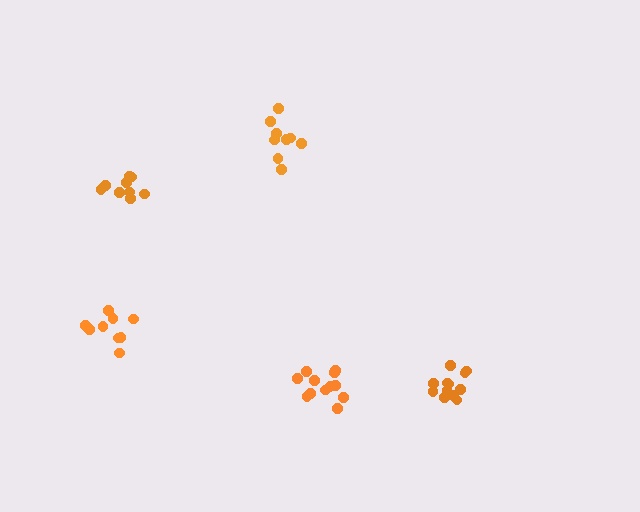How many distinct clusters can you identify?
There are 5 distinct clusters.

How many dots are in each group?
Group 1: 9 dots, Group 2: 12 dots, Group 3: 12 dots, Group 4: 9 dots, Group 5: 9 dots (51 total).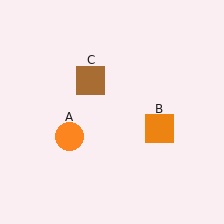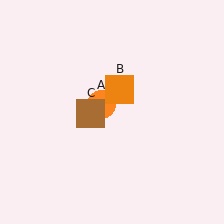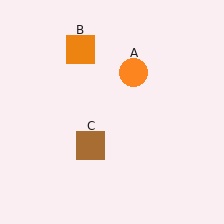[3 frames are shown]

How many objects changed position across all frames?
3 objects changed position: orange circle (object A), orange square (object B), brown square (object C).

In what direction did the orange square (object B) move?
The orange square (object B) moved up and to the left.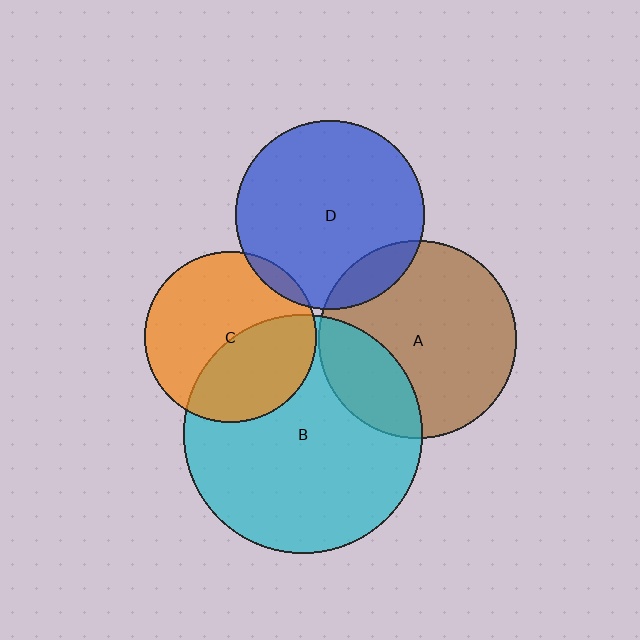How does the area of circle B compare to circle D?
Approximately 1.6 times.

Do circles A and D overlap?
Yes.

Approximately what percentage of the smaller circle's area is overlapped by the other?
Approximately 10%.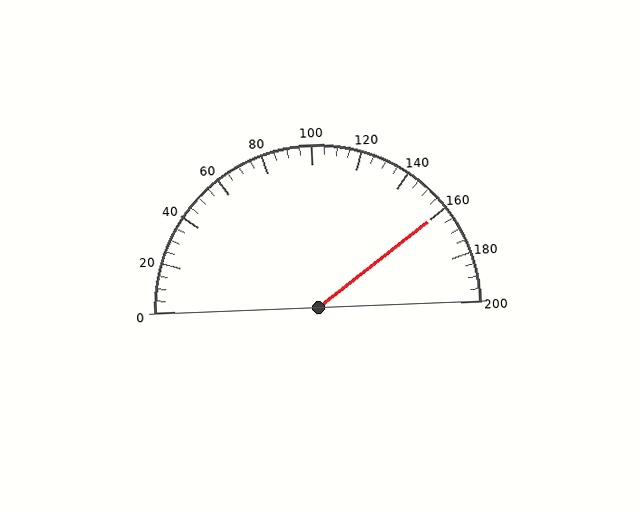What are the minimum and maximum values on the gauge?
The gauge ranges from 0 to 200.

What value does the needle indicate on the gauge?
The needle indicates approximately 160.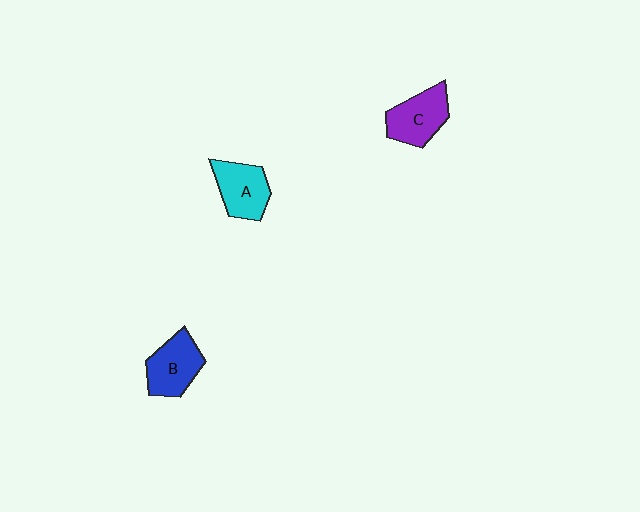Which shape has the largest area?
Shape B (blue).